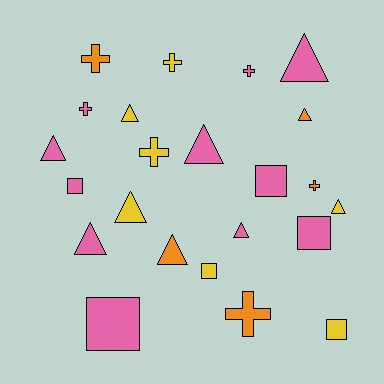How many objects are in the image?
There are 23 objects.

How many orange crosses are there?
There are 3 orange crosses.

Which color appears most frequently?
Pink, with 11 objects.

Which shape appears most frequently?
Triangle, with 10 objects.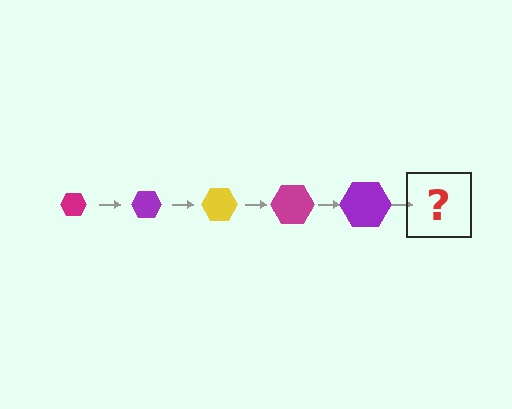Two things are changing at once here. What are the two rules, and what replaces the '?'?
The two rules are that the hexagon grows larger each step and the color cycles through magenta, purple, and yellow. The '?' should be a yellow hexagon, larger than the previous one.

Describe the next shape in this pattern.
It should be a yellow hexagon, larger than the previous one.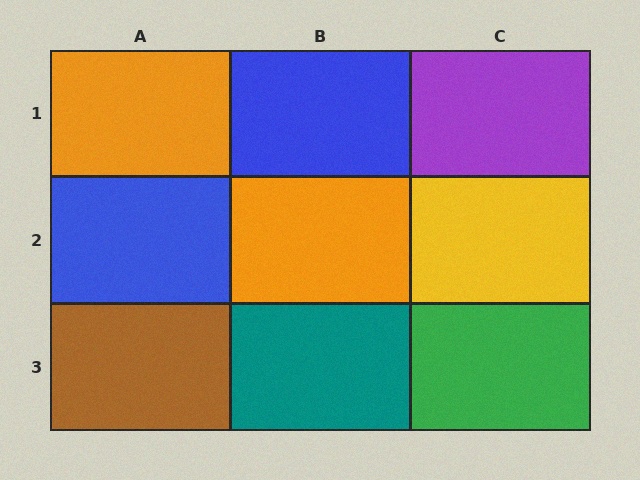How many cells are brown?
1 cell is brown.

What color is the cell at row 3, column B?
Teal.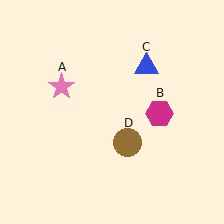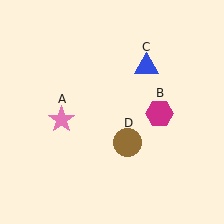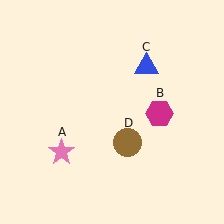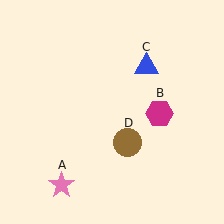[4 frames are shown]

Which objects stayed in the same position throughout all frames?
Magenta hexagon (object B) and blue triangle (object C) and brown circle (object D) remained stationary.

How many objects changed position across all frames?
1 object changed position: pink star (object A).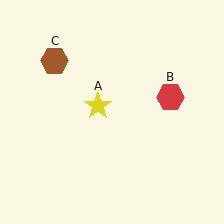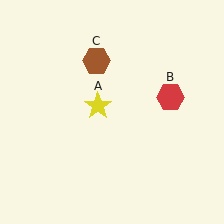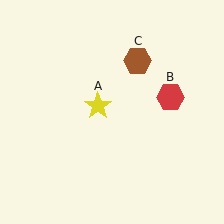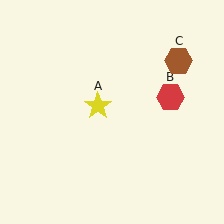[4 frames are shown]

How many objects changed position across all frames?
1 object changed position: brown hexagon (object C).